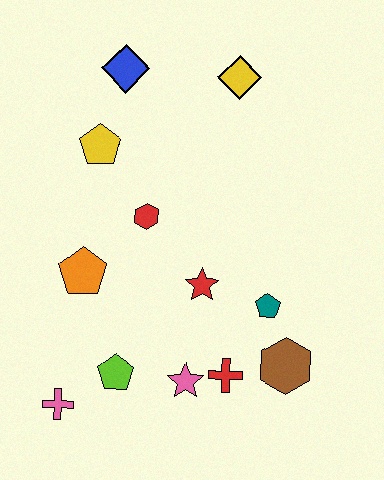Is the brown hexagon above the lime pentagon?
Yes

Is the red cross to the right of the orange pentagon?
Yes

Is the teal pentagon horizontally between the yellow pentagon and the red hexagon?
No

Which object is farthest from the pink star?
The blue diamond is farthest from the pink star.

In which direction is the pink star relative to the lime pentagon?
The pink star is to the right of the lime pentagon.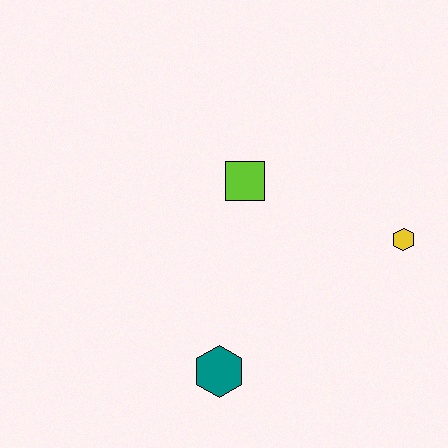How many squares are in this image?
There is 1 square.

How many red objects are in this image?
There are no red objects.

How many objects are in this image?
There are 3 objects.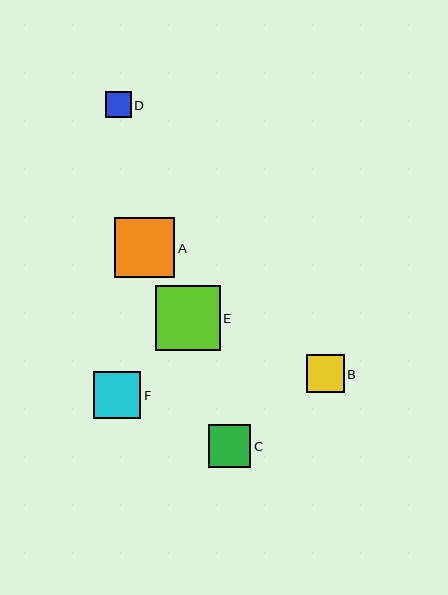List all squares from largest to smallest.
From largest to smallest: E, A, F, C, B, D.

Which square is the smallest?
Square D is the smallest with a size of approximately 26 pixels.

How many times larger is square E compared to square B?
Square E is approximately 1.7 times the size of square B.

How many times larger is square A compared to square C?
Square A is approximately 1.4 times the size of square C.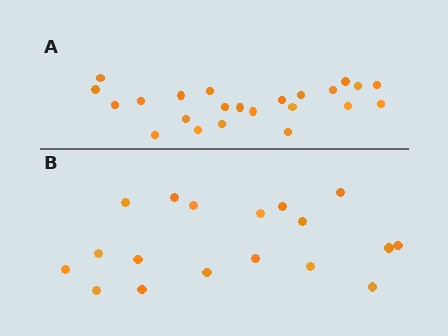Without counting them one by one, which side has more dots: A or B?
Region A (the top region) has more dots.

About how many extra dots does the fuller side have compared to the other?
Region A has about 5 more dots than region B.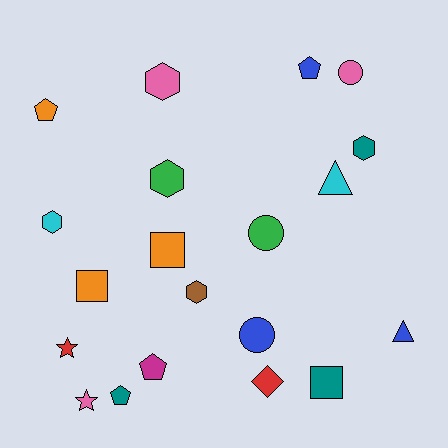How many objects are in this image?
There are 20 objects.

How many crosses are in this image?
There are no crosses.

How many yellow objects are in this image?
There are no yellow objects.